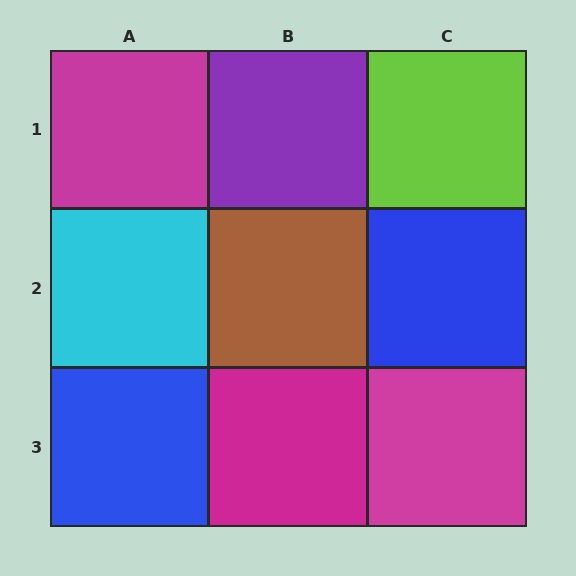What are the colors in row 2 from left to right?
Cyan, brown, blue.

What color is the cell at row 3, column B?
Magenta.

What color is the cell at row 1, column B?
Purple.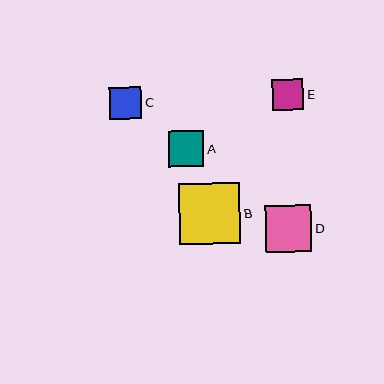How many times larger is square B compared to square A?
Square B is approximately 1.7 times the size of square A.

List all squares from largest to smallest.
From largest to smallest: B, D, A, C, E.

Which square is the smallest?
Square E is the smallest with a size of approximately 31 pixels.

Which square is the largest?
Square B is the largest with a size of approximately 61 pixels.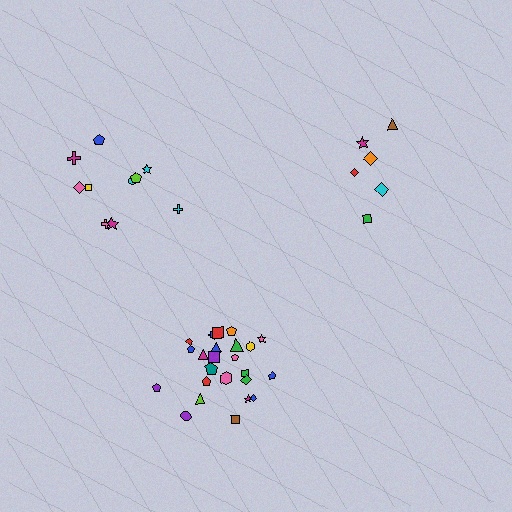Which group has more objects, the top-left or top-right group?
The top-left group.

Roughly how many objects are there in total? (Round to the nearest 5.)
Roughly 40 objects in total.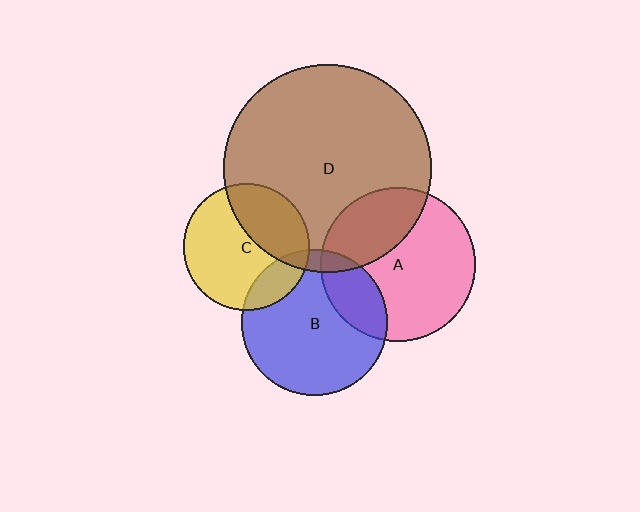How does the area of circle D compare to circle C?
Approximately 2.7 times.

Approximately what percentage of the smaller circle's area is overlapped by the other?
Approximately 10%.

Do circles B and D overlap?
Yes.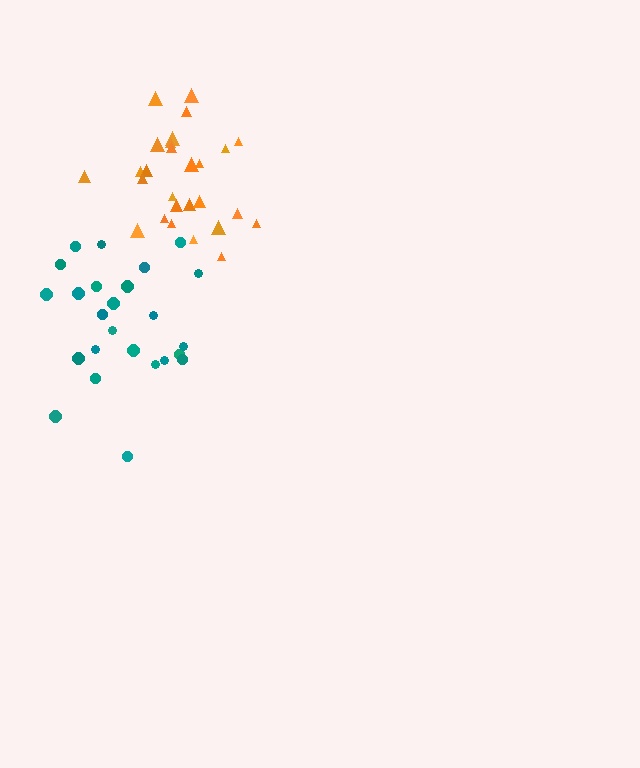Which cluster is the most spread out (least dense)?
Teal.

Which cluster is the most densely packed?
Orange.